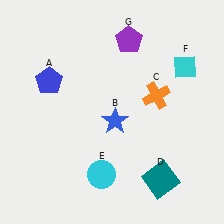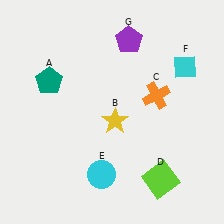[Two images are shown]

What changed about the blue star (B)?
In Image 1, B is blue. In Image 2, it changed to yellow.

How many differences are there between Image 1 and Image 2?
There are 3 differences between the two images.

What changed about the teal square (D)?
In Image 1, D is teal. In Image 2, it changed to lime.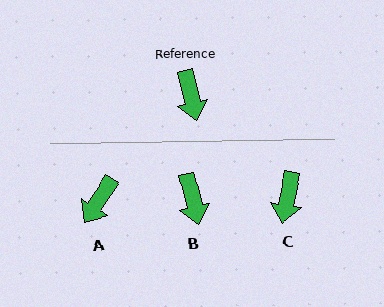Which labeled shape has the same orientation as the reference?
B.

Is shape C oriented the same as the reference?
No, it is off by about 24 degrees.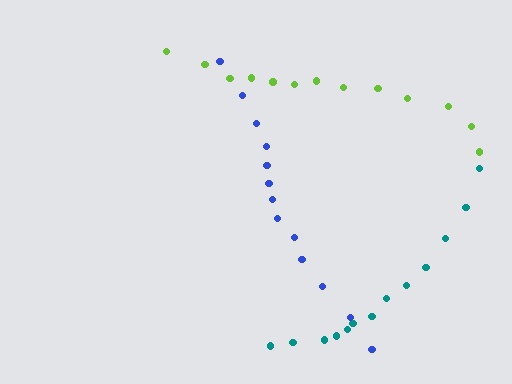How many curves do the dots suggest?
There are 3 distinct paths.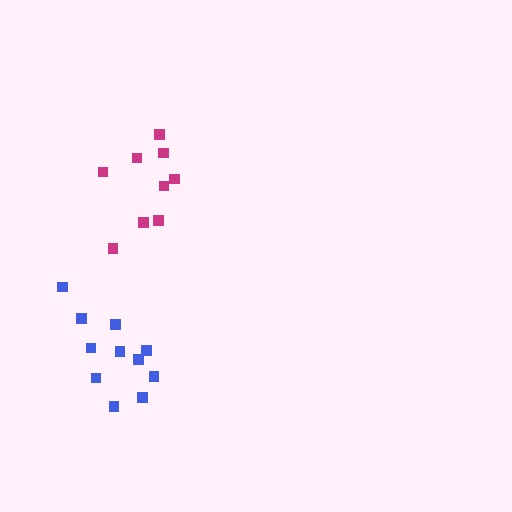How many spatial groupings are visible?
There are 2 spatial groupings.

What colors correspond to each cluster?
The clusters are colored: magenta, blue.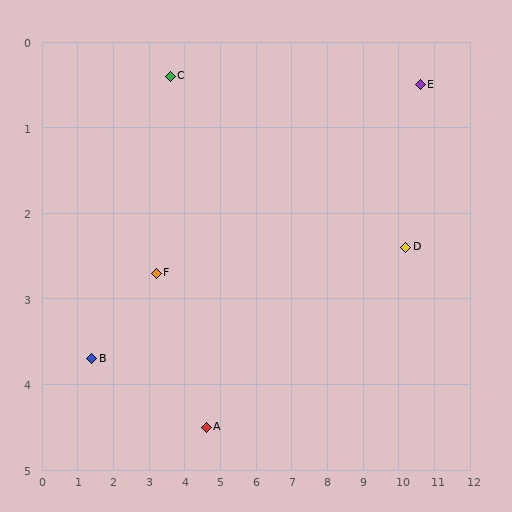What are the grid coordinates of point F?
Point F is at approximately (3.2, 2.7).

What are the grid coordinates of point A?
Point A is at approximately (4.6, 4.5).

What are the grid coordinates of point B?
Point B is at approximately (1.4, 3.7).